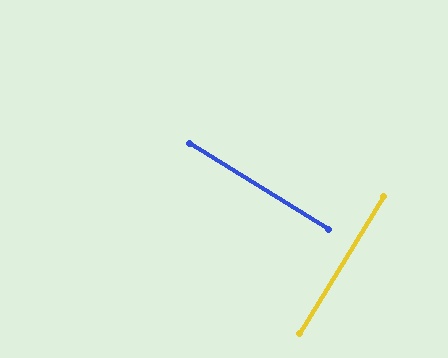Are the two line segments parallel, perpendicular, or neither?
Perpendicular — they meet at approximately 90°.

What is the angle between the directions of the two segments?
Approximately 90 degrees.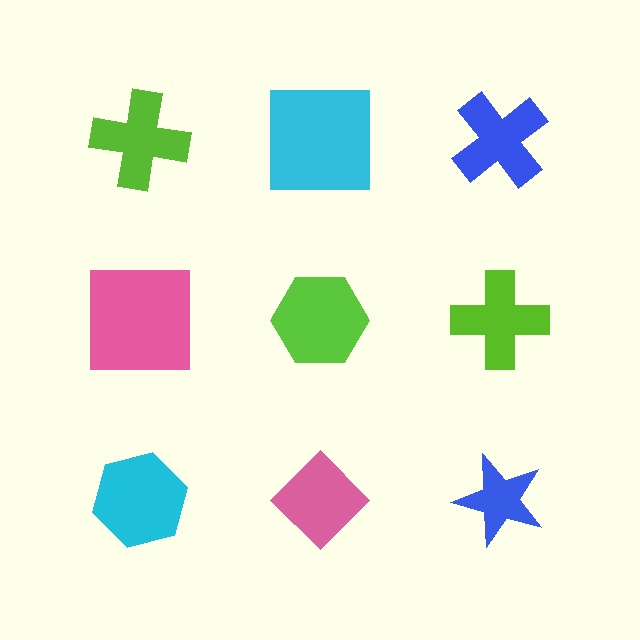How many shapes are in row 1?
3 shapes.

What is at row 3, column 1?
A cyan hexagon.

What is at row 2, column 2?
A lime hexagon.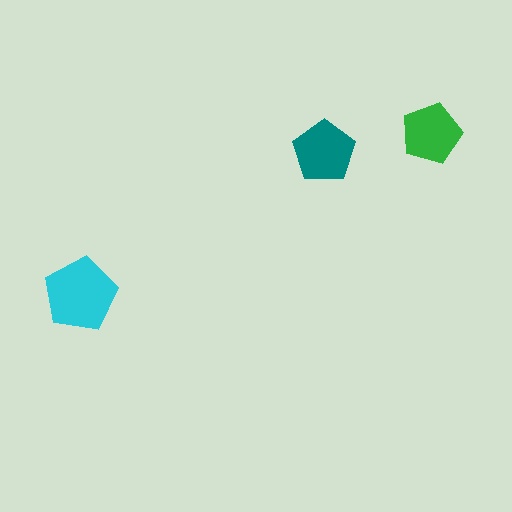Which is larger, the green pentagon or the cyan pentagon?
The cyan one.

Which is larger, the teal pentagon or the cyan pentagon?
The cyan one.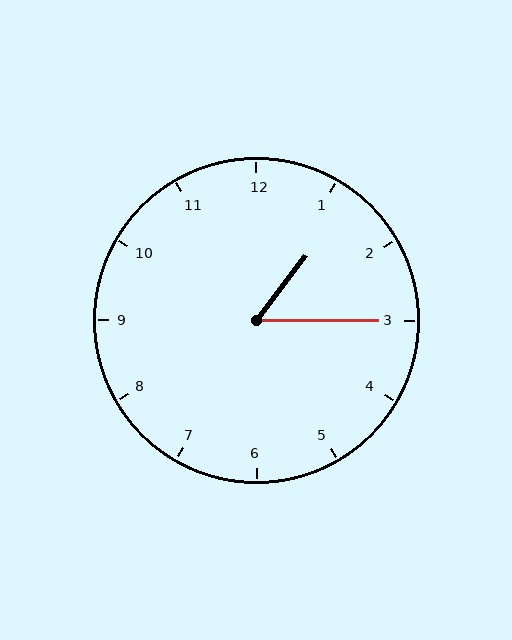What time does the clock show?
1:15.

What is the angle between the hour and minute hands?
Approximately 52 degrees.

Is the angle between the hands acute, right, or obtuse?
It is acute.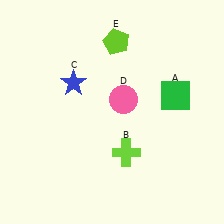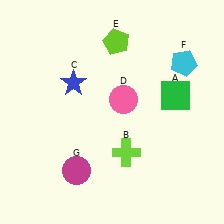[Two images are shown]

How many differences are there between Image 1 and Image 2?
There are 2 differences between the two images.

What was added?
A cyan pentagon (F), a magenta circle (G) were added in Image 2.